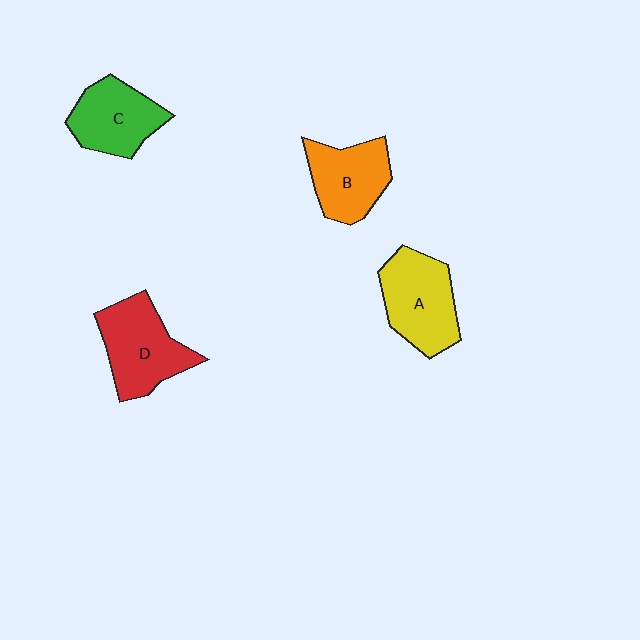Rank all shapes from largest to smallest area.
From largest to smallest: D (red), A (yellow), B (orange), C (green).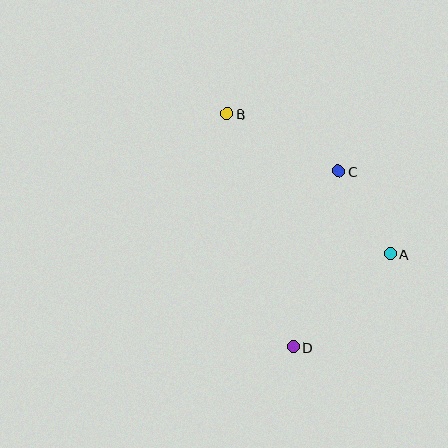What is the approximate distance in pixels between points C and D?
The distance between C and D is approximately 182 pixels.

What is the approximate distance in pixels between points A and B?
The distance between A and B is approximately 215 pixels.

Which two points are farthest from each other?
Points B and D are farthest from each other.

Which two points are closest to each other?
Points A and C are closest to each other.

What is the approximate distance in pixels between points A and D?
The distance between A and D is approximately 134 pixels.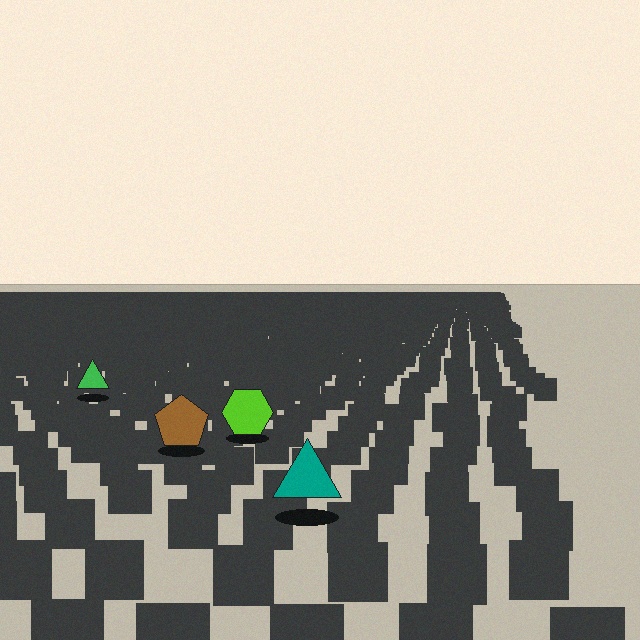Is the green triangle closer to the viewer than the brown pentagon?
No. The brown pentagon is closer — you can tell from the texture gradient: the ground texture is coarser near it.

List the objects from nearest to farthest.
From nearest to farthest: the teal triangle, the brown pentagon, the lime hexagon, the green triangle.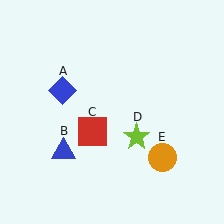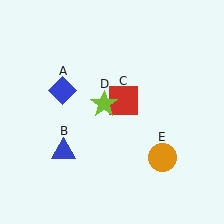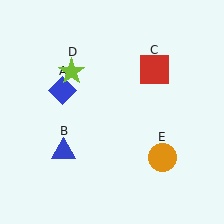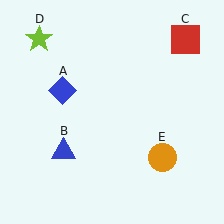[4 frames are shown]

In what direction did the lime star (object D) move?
The lime star (object D) moved up and to the left.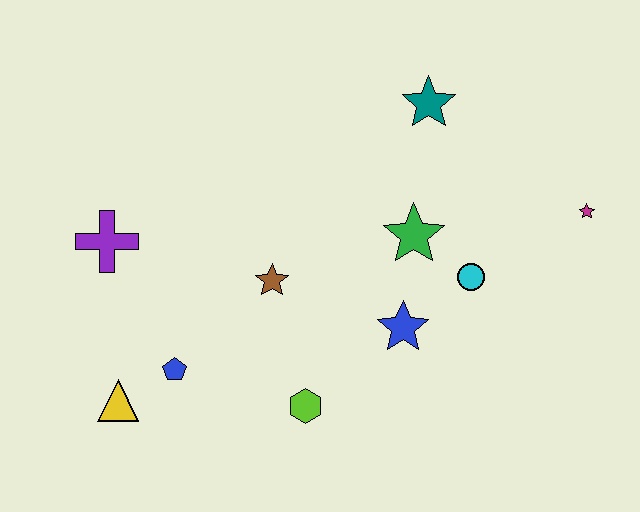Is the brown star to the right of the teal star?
No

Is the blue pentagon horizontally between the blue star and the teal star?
No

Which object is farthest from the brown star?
The magenta star is farthest from the brown star.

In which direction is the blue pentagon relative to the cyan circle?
The blue pentagon is to the left of the cyan circle.